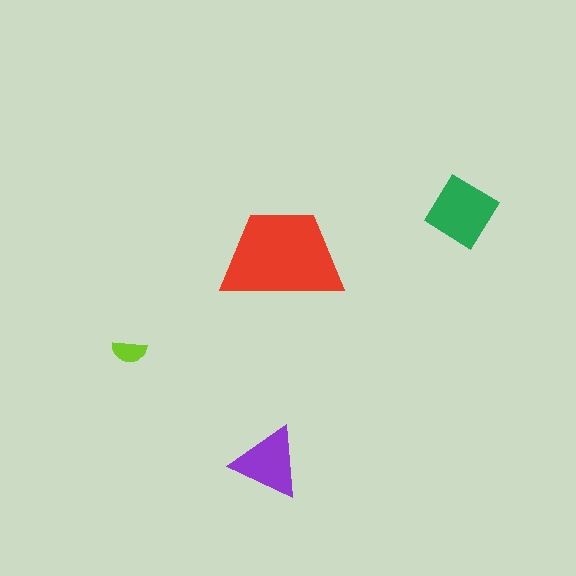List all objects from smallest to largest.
The lime semicircle, the purple triangle, the green diamond, the red trapezoid.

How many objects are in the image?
There are 4 objects in the image.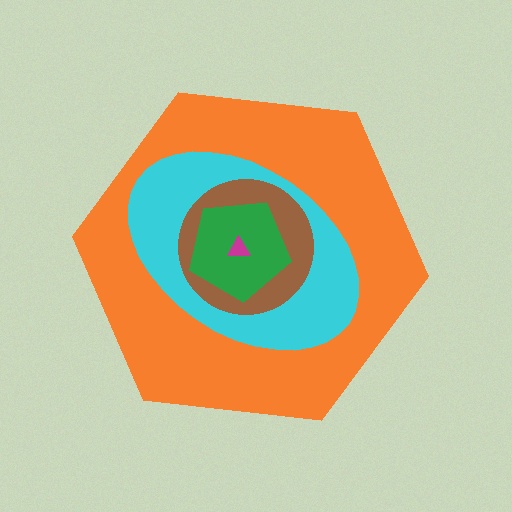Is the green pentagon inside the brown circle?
Yes.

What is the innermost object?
The magenta triangle.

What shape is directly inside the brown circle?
The green pentagon.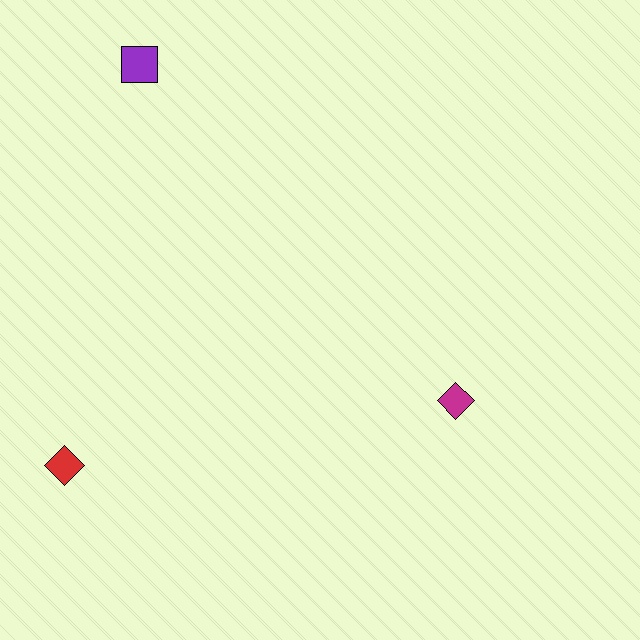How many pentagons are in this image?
There are no pentagons.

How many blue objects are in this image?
There are no blue objects.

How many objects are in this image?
There are 3 objects.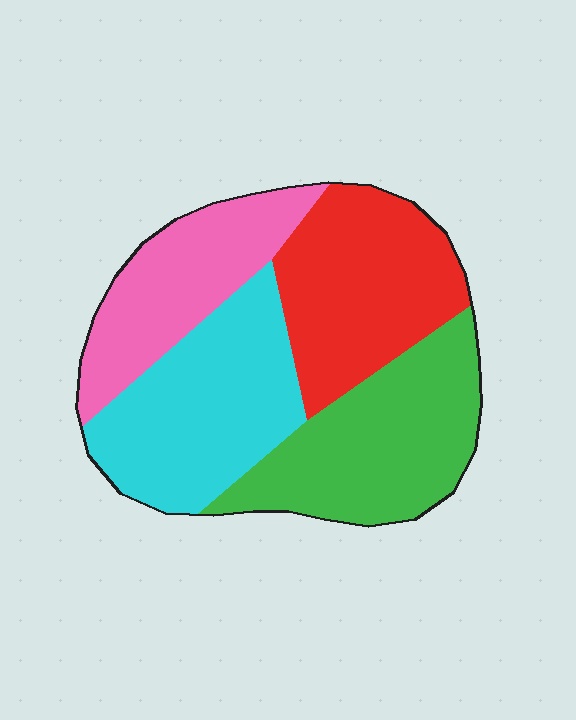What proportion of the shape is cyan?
Cyan covers about 25% of the shape.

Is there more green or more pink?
Green.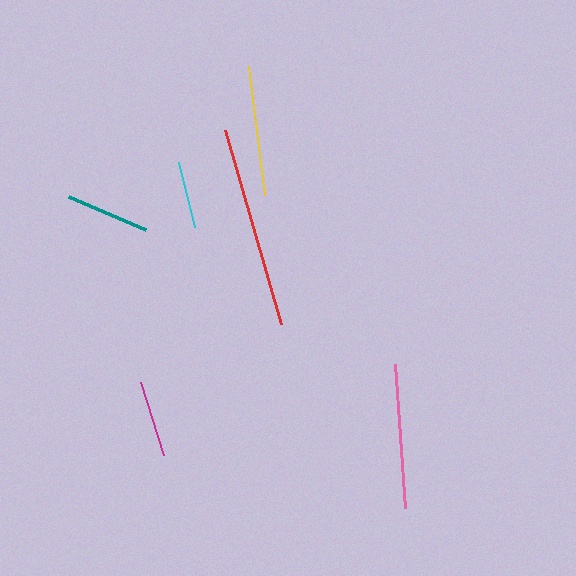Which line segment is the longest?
The red line is the longest at approximately 201 pixels.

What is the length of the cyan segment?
The cyan segment is approximately 67 pixels long.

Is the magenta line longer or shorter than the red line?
The red line is longer than the magenta line.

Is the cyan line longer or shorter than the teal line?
The teal line is longer than the cyan line.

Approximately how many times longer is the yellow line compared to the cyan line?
The yellow line is approximately 2.0 times the length of the cyan line.